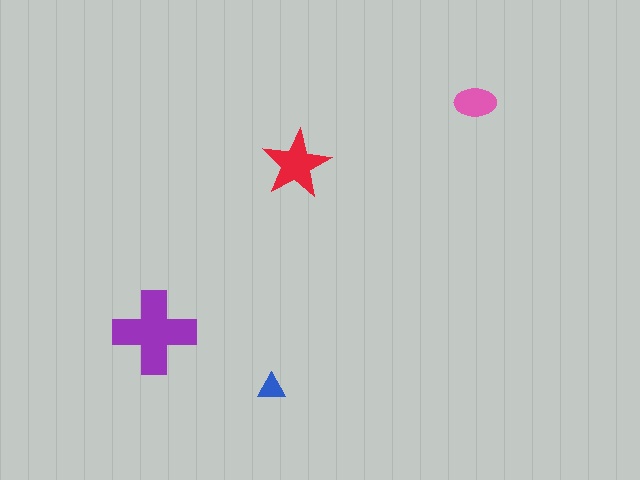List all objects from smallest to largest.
The blue triangle, the pink ellipse, the red star, the purple cross.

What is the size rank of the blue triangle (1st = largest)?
4th.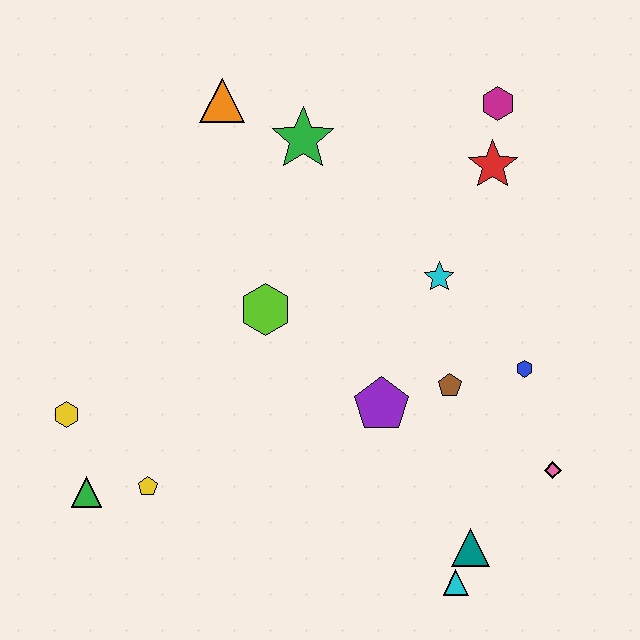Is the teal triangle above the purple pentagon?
No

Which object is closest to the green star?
The orange triangle is closest to the green star.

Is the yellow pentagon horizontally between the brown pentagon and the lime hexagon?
No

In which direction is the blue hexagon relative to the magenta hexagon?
The blue hexagon is below the magenta hexagon.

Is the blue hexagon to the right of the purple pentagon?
Yes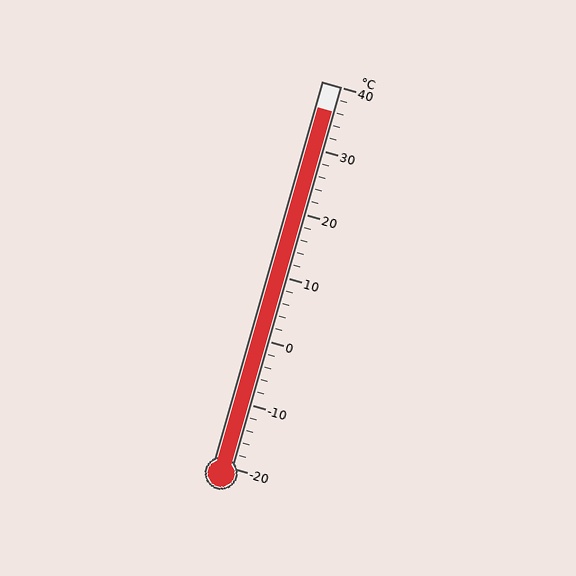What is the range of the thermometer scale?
The thermometer scale ranges from -20°C to 40°C.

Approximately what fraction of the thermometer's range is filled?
The thermometer is filled to approximately 95% of its range.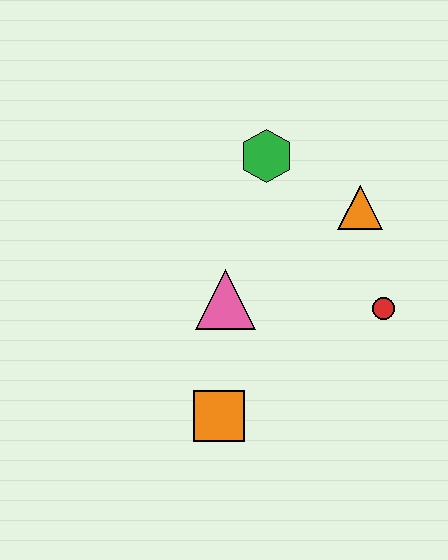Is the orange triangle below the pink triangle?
No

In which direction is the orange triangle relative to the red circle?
The orange triangle is above the red circle.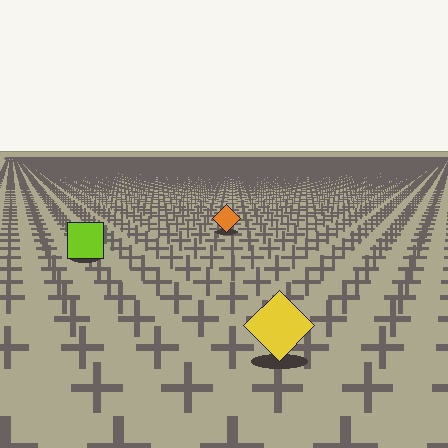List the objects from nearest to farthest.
From nearest to farthest: the yellow diamond, the lime square, the orange diamond.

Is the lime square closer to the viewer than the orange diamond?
Yes. The lime square is closer — you can tell from the texture gradient: the ground texture is coarser near it.